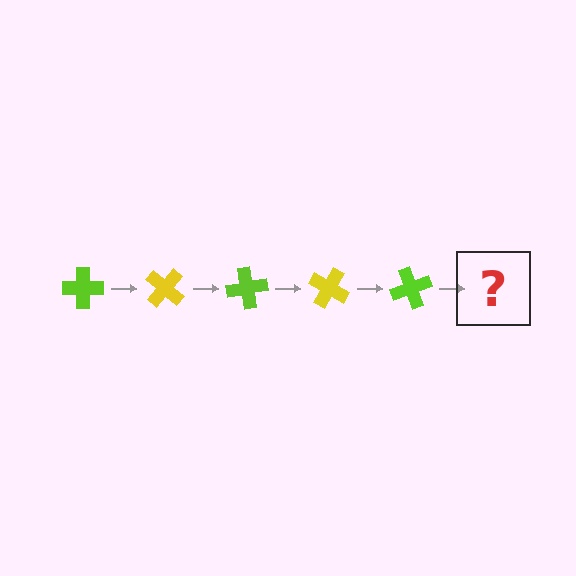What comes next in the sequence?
The next element should be a yellow cross, rotated 200 degrees from the start.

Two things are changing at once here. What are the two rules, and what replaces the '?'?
The two rules are that it rotates 40 degrees each step and the color cycles through lime and yellow. The '?' should be a yellow cross, rotated 200 degrees from the start.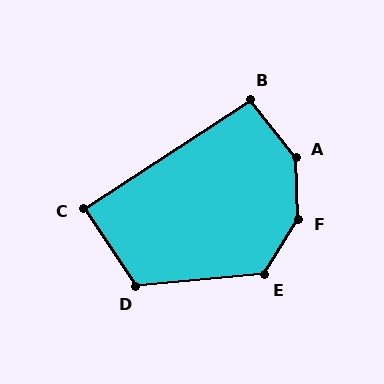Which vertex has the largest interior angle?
F, at approximately 146 degrees.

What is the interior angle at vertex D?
Approximately 119 degrees (obtuse).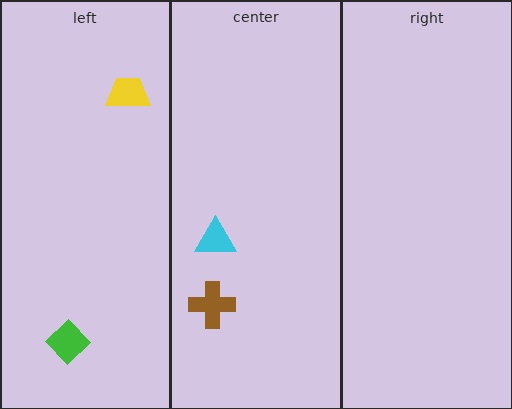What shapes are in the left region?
The yellow trapezoid, the green diamond.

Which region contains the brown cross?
The center region.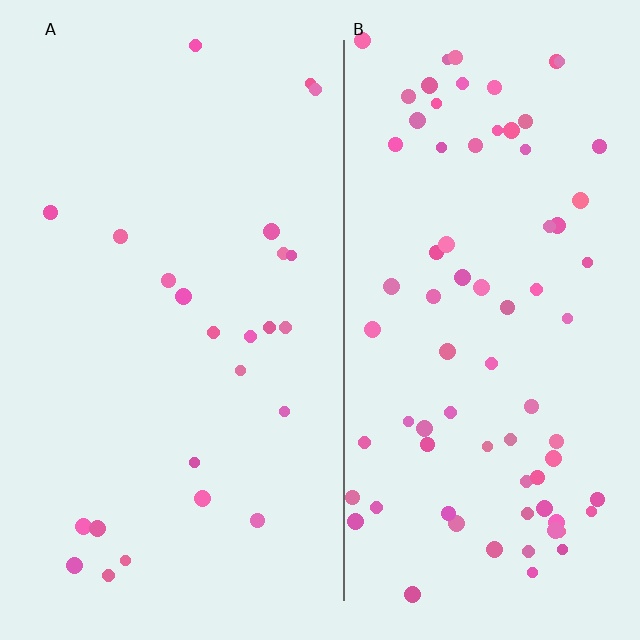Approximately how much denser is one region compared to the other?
Approximately 3.2× — region B over region A.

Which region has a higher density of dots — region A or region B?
B (the right).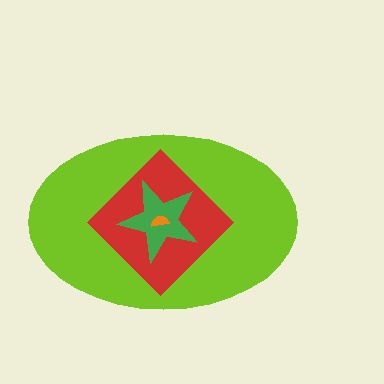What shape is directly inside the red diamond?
The green star.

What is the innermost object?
The orange semicircle.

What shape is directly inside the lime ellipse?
The red diamond.